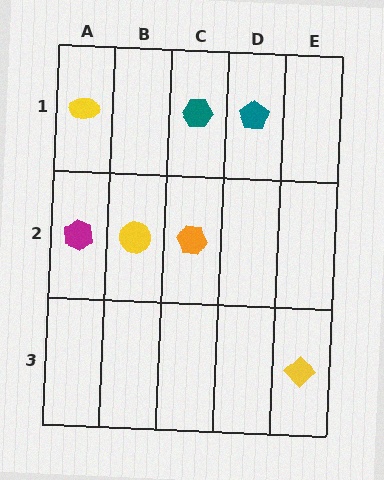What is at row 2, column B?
A yellow circle.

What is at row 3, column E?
A yellow diamond.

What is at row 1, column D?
A teal pentagon.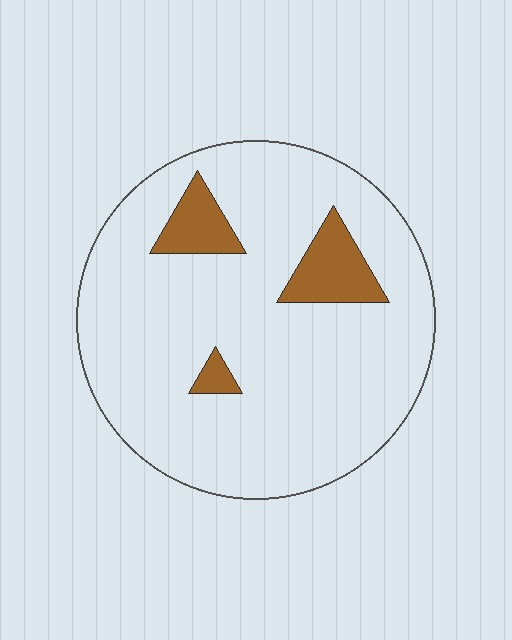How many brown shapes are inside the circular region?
3.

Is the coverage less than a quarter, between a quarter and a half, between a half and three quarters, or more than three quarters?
Less than a quarter.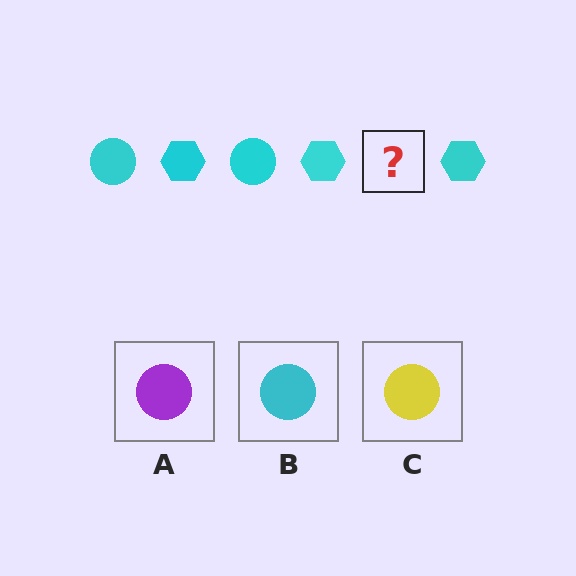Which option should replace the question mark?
Option B.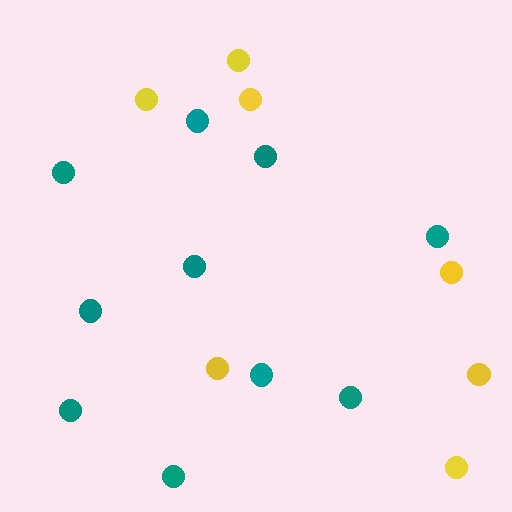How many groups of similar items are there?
There are 2 groups: one group of yellow circles (7) and one group of teal circles (10).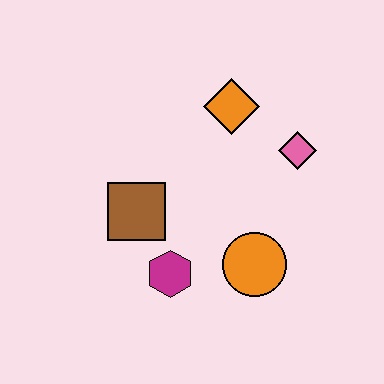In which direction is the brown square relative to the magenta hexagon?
The brown square is above the magenta hexagon.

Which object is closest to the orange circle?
The magenta hexagon is closest to the orange circle.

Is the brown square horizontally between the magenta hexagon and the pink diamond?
No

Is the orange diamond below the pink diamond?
No